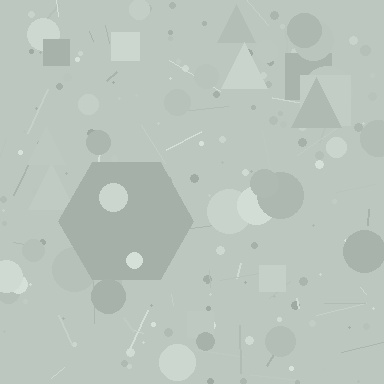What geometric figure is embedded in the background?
A hexagon is embedded in the background.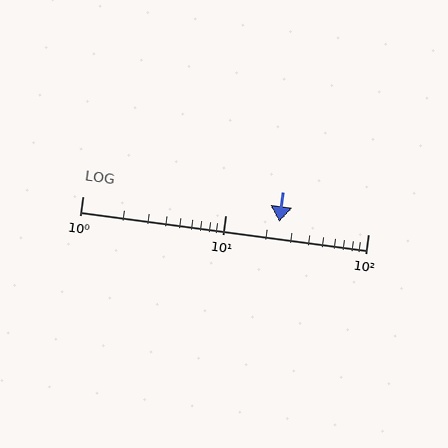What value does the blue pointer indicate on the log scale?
The pointer indicates approximately 24.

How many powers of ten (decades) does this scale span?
The scale spans 2 decades, from 1 to 100.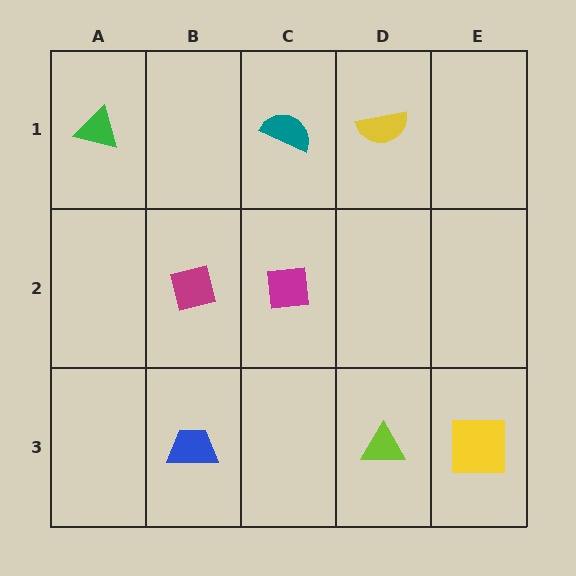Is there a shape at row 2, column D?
No, that cell is empty.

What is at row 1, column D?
A yellow semicircle.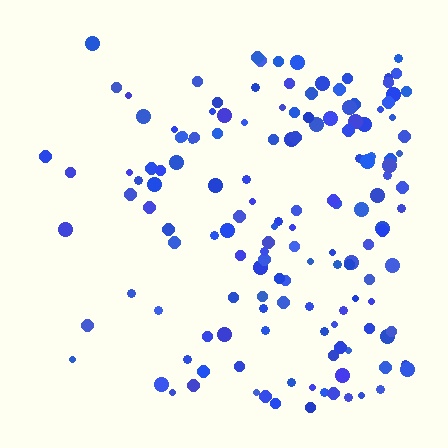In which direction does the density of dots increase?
From left to right, with the right side densest.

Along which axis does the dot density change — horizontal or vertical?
Horizontal.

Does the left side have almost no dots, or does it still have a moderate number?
Still a moderate number, just noticeably fewer than the right.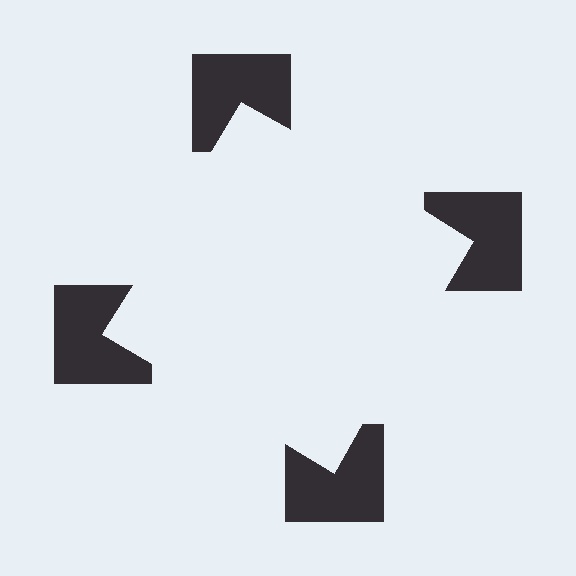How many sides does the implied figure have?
4 sides.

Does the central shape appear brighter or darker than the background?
It typically appears slightly brighter than the background, even though no actual brightness change is drawn.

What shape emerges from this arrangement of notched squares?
An illusory square — its edges are inferred from the aligned wedge cuts in the notched squares, not physically drawn.